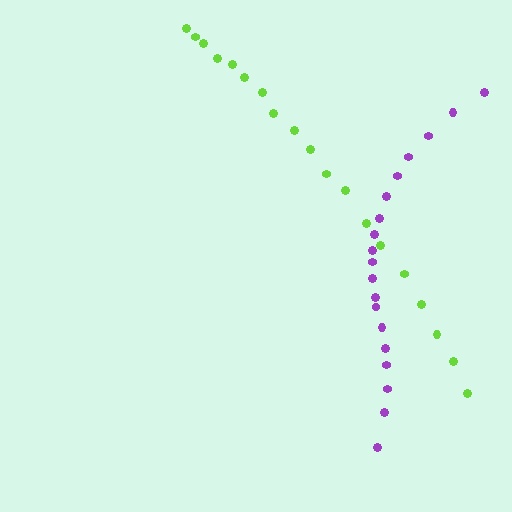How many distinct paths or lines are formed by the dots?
There are 2 distinct paths.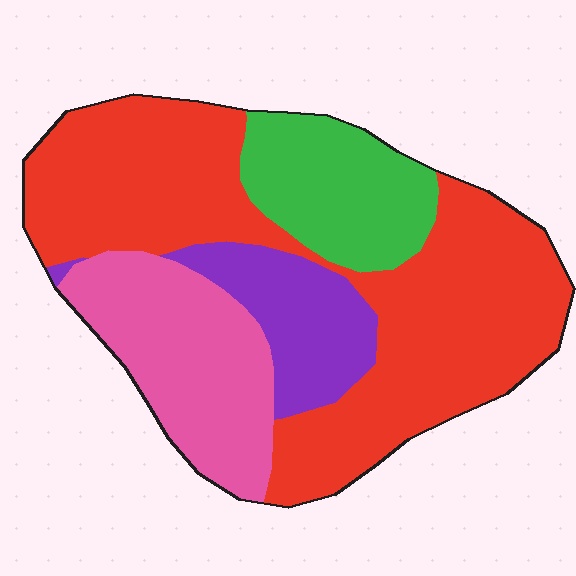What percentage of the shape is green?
Green covers about 15% of the shape.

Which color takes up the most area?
Red, at roughly 50%.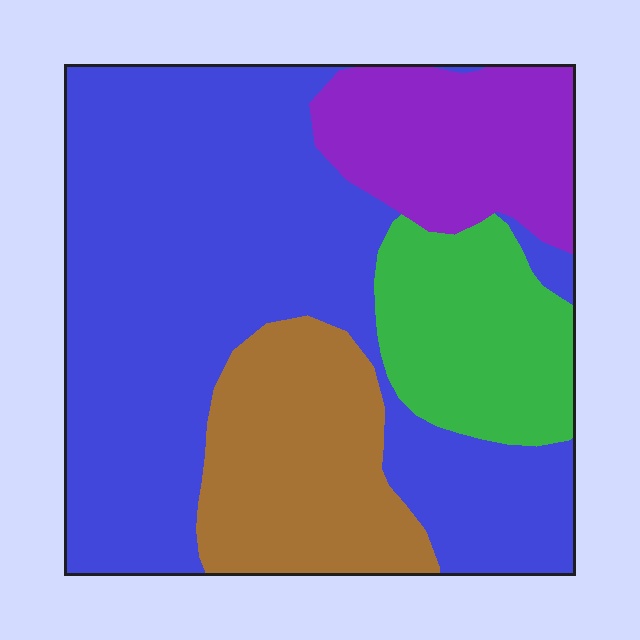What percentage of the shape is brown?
Brown takes up about one sixth (1/6) of the shape.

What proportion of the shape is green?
Green covers roughly 15% of the shape.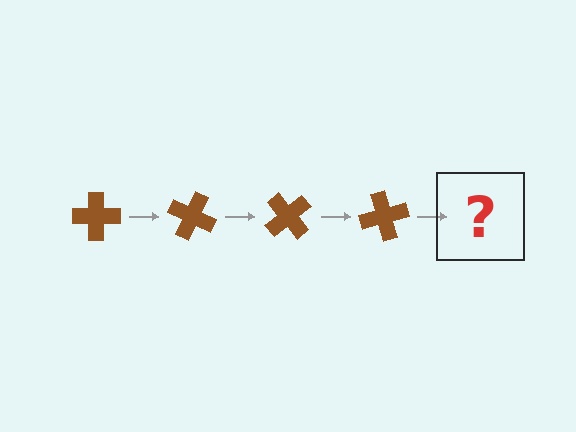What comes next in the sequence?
The next element should be a brown cross rotated 100 degrees.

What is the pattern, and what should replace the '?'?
The pattern is that the cross rotates 25 degrees each step. The '?' should be a brown cross rotated 100 degrees.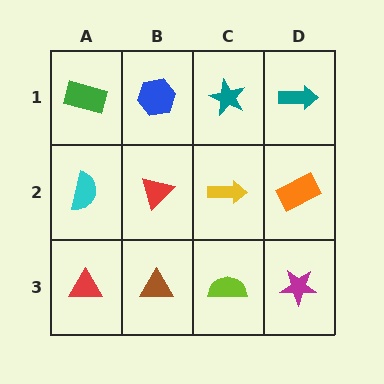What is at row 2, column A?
A cyan semicircle.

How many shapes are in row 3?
4 shapes.